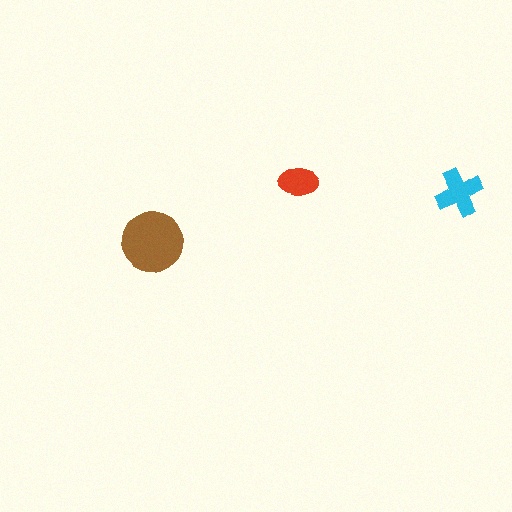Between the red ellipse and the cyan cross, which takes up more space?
The cyan cross.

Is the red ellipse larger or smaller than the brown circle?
Smaller.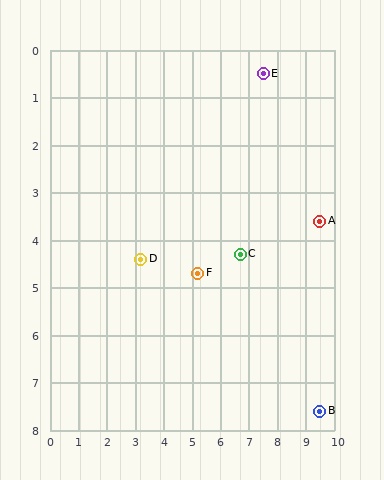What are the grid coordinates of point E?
Point E is at approximately (7.5, 0.5).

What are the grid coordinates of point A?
Point A is at approximately (9.5, 3.6).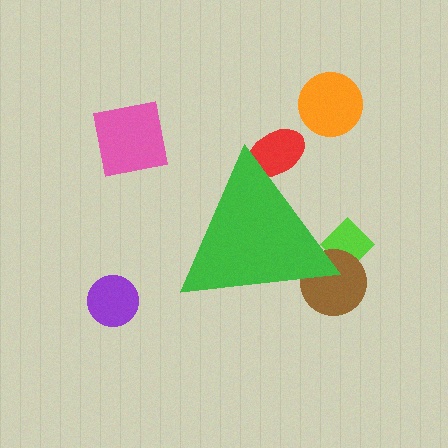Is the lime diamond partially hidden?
Yes, the lime diamond is partially hidden behind the green triangle.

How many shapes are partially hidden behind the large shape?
3 shapes are partially hidden.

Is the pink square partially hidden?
No, the pink square is fully visible.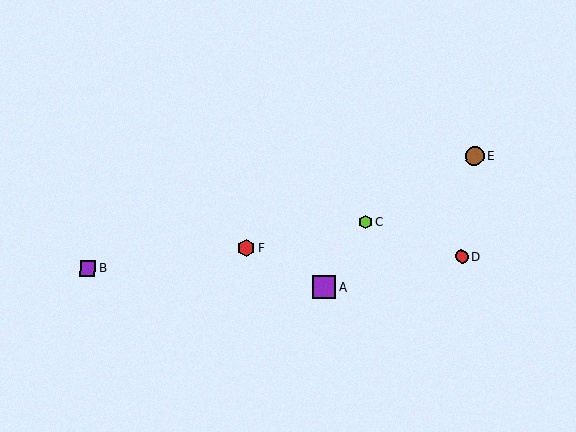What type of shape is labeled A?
Shape A is a purple square.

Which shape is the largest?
The purple square (labeled A) is the largest.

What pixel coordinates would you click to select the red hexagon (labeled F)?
Click at (246, 248) to select the red hexagon F.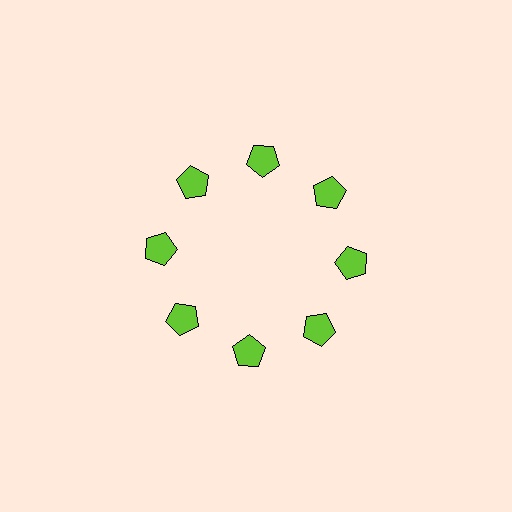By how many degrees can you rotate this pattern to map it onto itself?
The pattern maps onto itself every 45 degrees of rotation.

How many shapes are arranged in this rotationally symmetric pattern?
There are 8 shapes, arranged in 8 groups of 1.